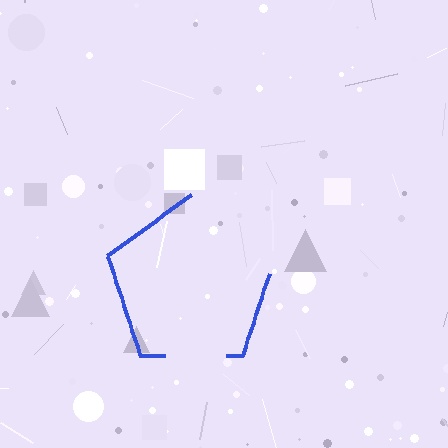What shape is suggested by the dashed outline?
The dashed outline suggests a pentagon.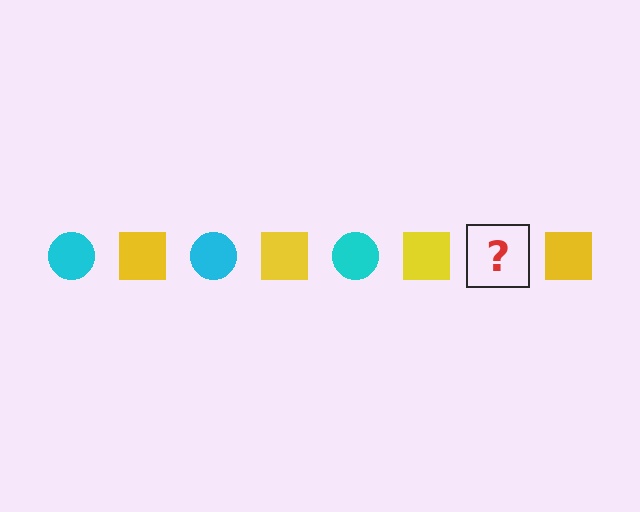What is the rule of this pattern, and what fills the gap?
The rule is that the pattern alternates between cyan circle and yellow square. The gap should be filled with a cyan circle.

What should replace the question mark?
The question mark should be replaced with a cyan circle.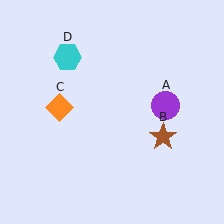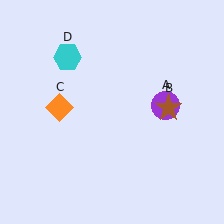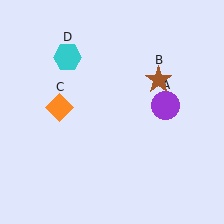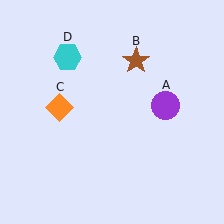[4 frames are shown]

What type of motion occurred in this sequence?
The brown star (object B) rotated counterclockwise around the center of the scene.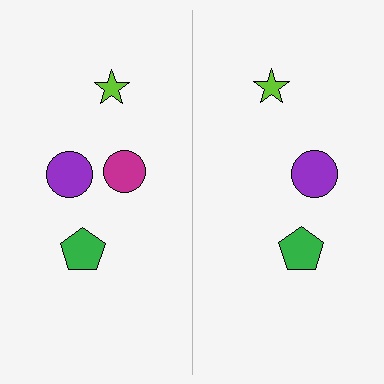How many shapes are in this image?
There are 7 shapes in this image.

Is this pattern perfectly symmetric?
No, the pattern is not perfectly symmetric. A magenta circle is missing from the right side.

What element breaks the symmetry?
A magenta circle is missing from the right side.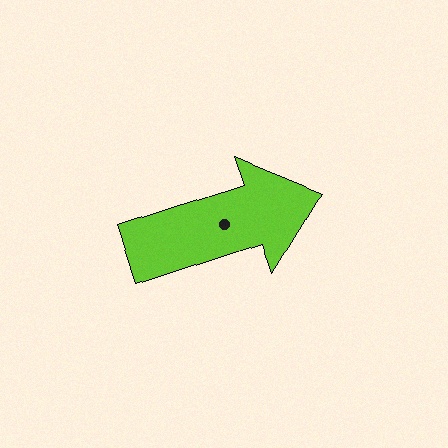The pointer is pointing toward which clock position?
Roughly 2 o'clock.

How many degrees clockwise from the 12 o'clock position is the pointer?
Approximately 72 degrees.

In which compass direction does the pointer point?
East.